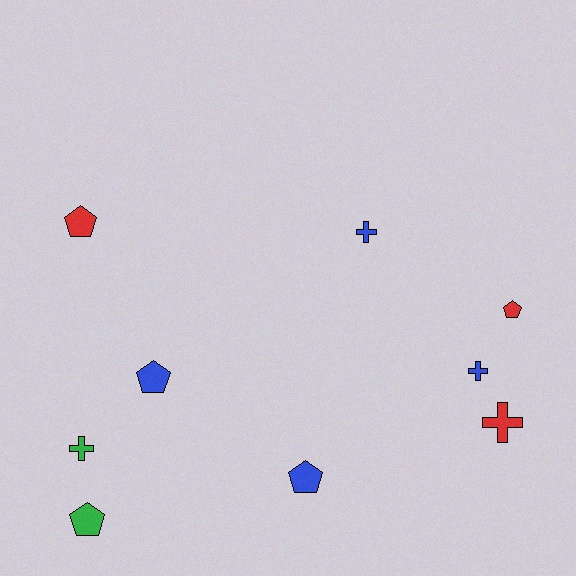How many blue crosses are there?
There are 2 blue crosses.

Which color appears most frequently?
Blue, with 4 objects.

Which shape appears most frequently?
Pentagon, with 5 objects.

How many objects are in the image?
There are 9 objects.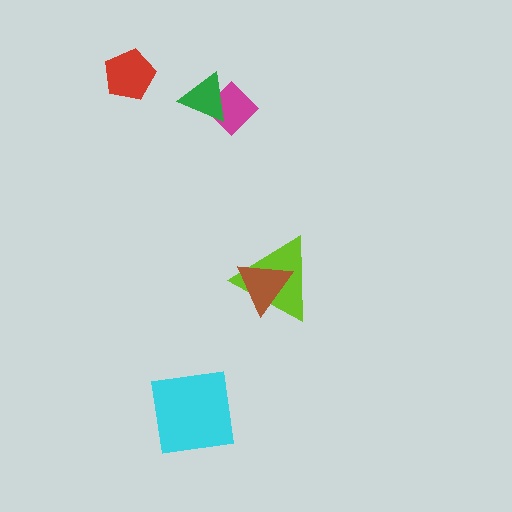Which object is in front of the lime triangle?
The brown triangle is in front of the lime triangle.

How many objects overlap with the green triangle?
1 object overlaps with the green triangle.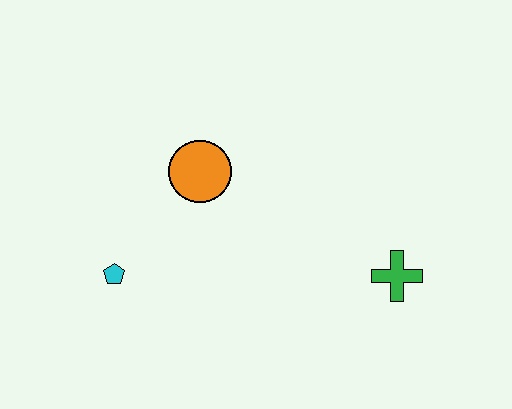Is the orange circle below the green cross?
No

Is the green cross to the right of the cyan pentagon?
Yes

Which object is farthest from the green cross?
The cyan pentagon is farthest from the green cross.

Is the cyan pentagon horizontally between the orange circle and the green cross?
No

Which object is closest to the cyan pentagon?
The orange circle is closest to the cyan pentagon.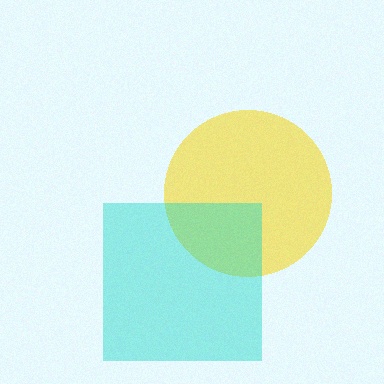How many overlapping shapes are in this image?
There are 2 overlapping shapes in the image.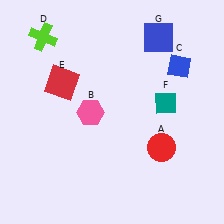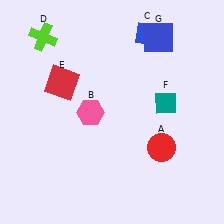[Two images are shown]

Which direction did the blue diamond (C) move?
The blue diamond (C) moved left.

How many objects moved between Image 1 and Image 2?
1 object moved between the two images.